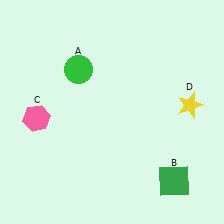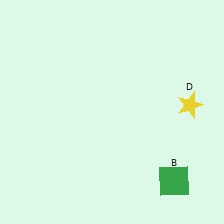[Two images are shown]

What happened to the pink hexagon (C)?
The pink hexagon (C) was removed in Image 2. It was in the bottom-left area of Image 1.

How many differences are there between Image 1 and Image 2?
There are 2 differences between the two images.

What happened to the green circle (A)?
The green circle (A) was removed in Image 2. It was in the top-left area of Image 1.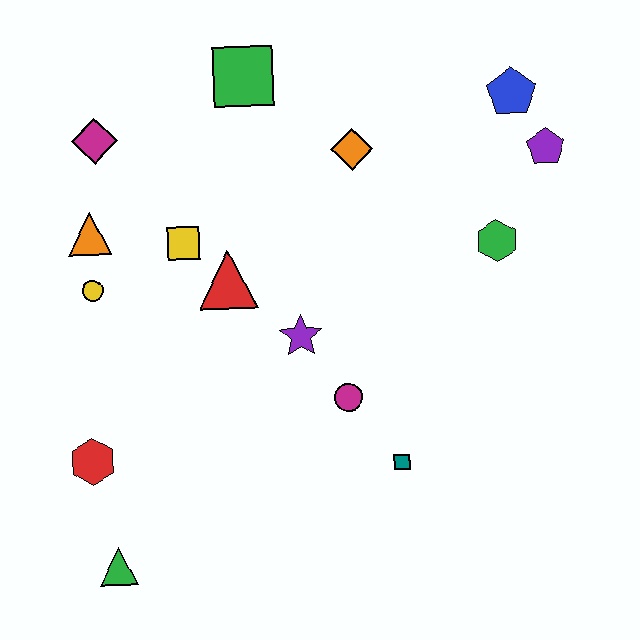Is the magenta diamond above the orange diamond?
Yes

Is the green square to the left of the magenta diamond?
No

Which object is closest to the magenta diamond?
The orange triangle is closest to the magenta diamond.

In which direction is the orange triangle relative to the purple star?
The orange triangle is to the left of the purple star.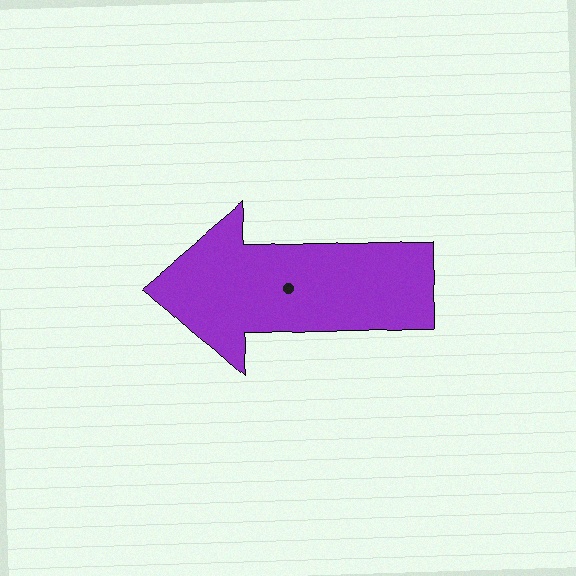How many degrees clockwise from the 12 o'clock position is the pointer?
Approximately 271 degrees.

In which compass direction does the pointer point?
West.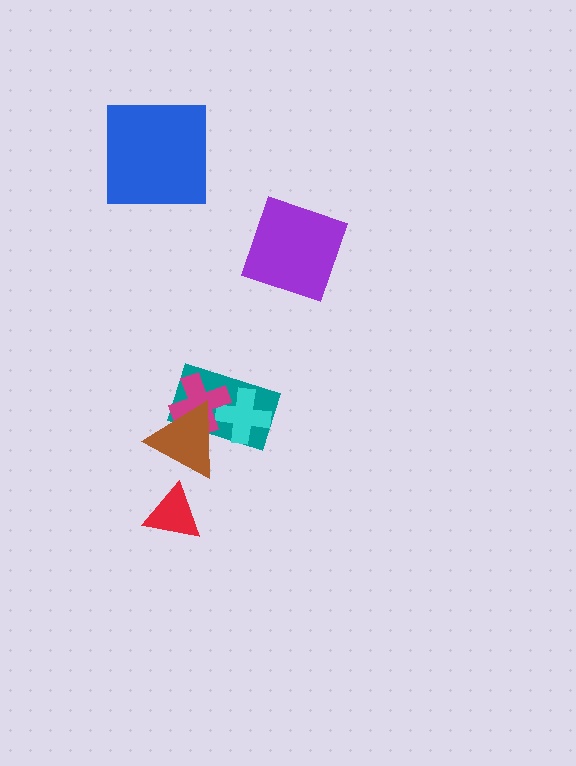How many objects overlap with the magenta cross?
3 objects overlap with the magenta cross.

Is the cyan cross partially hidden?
Yes, it is partially covered by another shape.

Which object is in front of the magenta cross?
The brown triangle is in front of the magenta cross.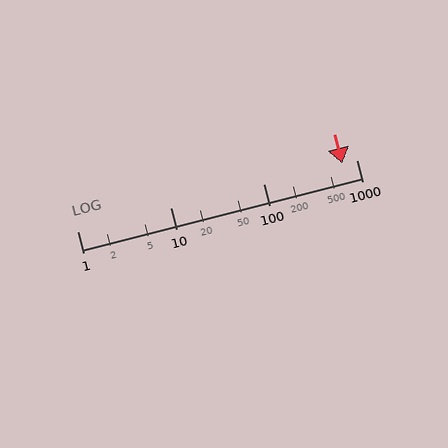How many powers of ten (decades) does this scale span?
The scale spans 3 decades, from 1 to 1000.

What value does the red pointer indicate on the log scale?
The pointer indicates approximately 710.